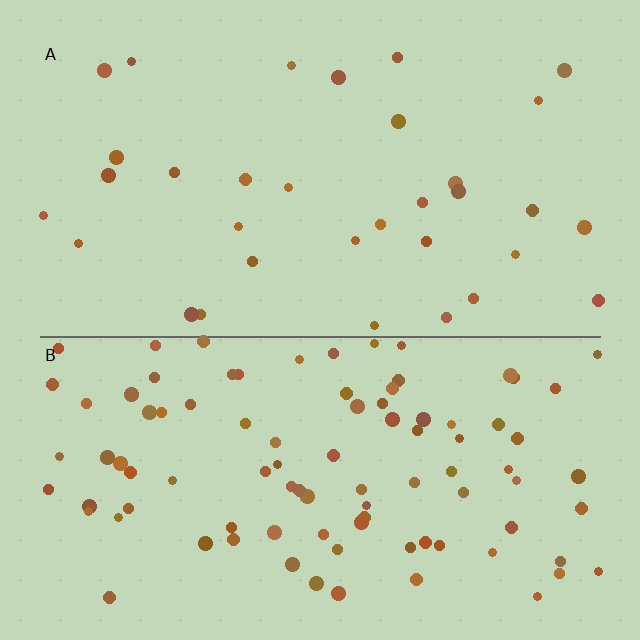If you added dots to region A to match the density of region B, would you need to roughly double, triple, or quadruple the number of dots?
Approximately triple.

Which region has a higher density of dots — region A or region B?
B (the bottom).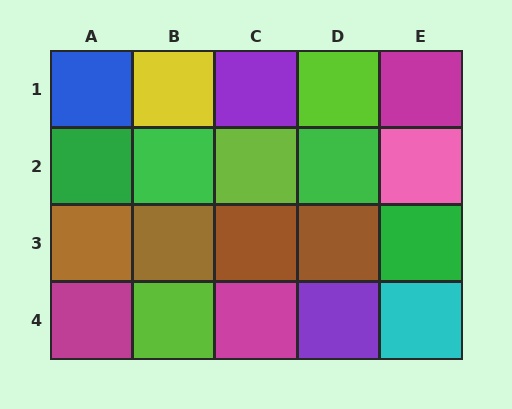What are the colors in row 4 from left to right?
Magenta, lime, magenta, purple, cyan.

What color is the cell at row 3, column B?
Brown.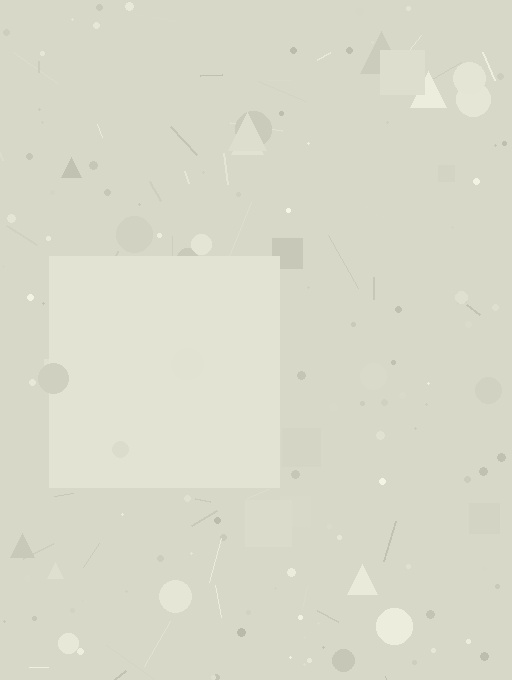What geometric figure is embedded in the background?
A square is embedded in the background.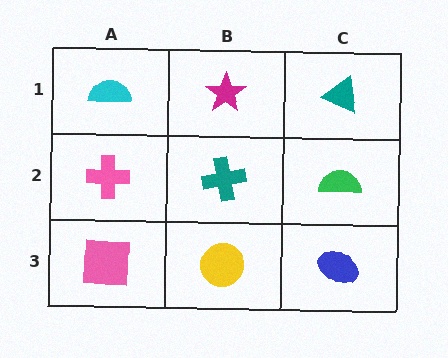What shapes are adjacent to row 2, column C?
A teal triangle (row 1, column C), a blue ellipse (row 3, column C), a teal cross (row 2, column B).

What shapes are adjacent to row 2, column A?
A cyan semicircle (row 1, column A), a pink square (row 3, column A), a teal cross (row 2, column B).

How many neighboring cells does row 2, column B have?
4.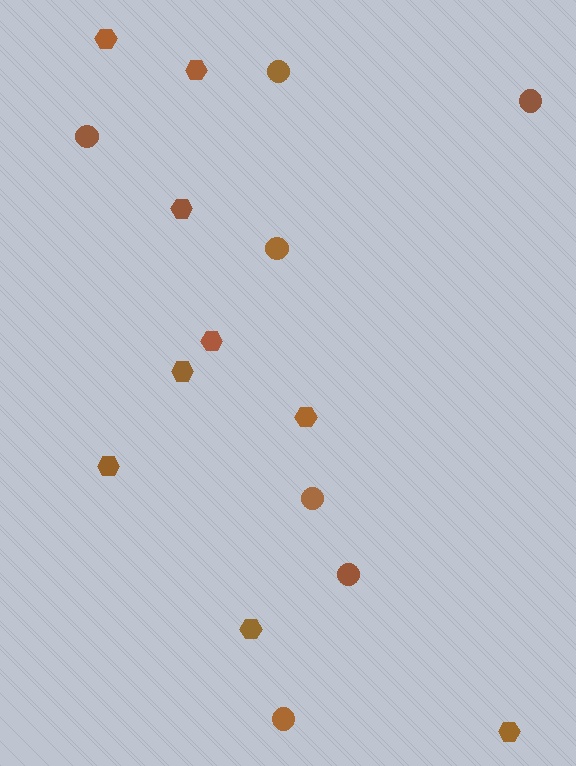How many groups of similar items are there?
There are 2 groups: one group of circles (7) and one group of hexagons (9).